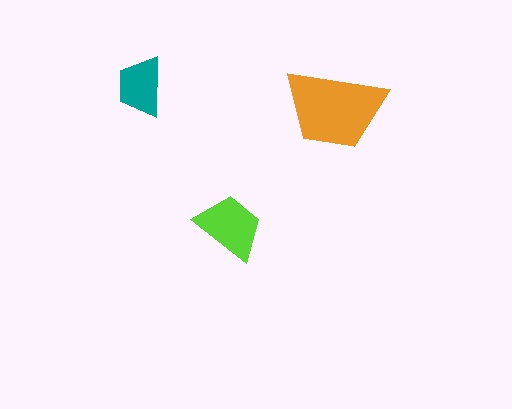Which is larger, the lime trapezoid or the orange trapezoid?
The orange one.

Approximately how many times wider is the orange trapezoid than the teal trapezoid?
About 1.5 times wider.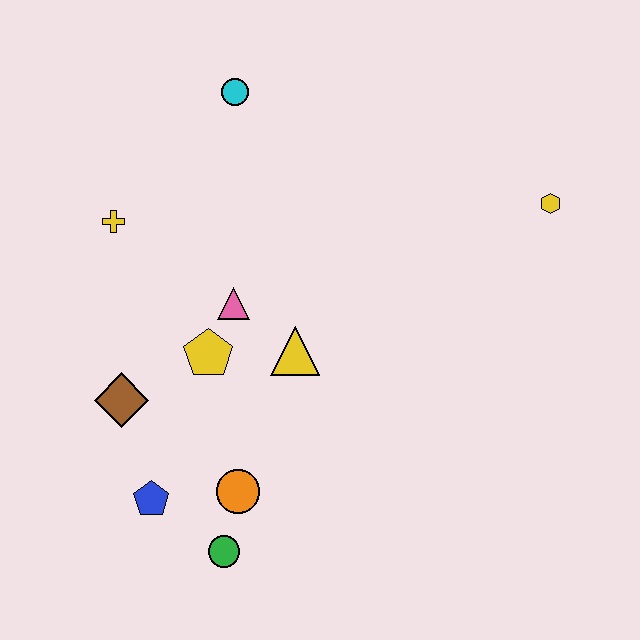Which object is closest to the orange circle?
The green circle is closest to the orange circle.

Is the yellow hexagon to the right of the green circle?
Yes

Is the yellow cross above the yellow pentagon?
Yes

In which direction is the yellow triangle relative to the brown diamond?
The yellow triangle is to the right of the brown diamond.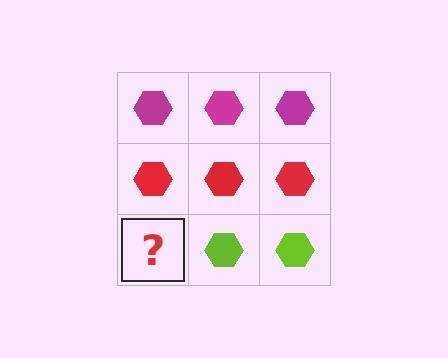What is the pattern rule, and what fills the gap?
The rule is that each row has a consistent color. The gap should be filled with a lime hexagon.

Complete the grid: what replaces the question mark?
The question mark should be replaced with a lime hexagon.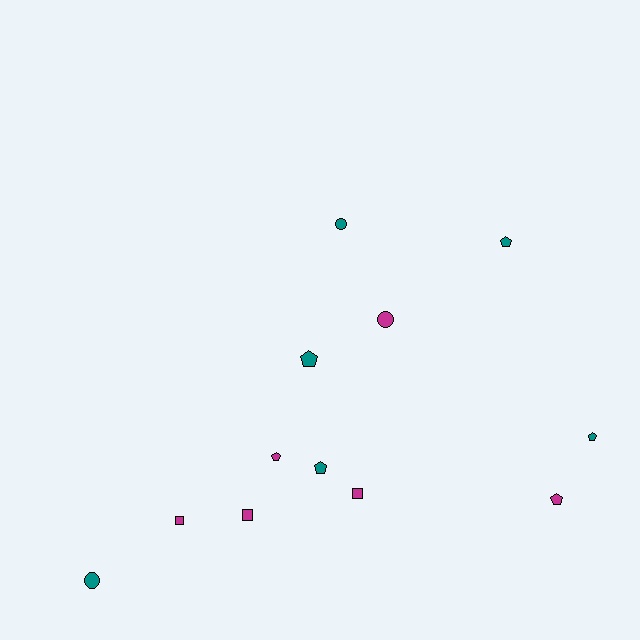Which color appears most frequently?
Magenta, with 6 objects.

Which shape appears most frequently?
Pentagon, with 6 objects.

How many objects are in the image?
There are 12 objects.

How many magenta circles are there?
There is 1 magenta circle.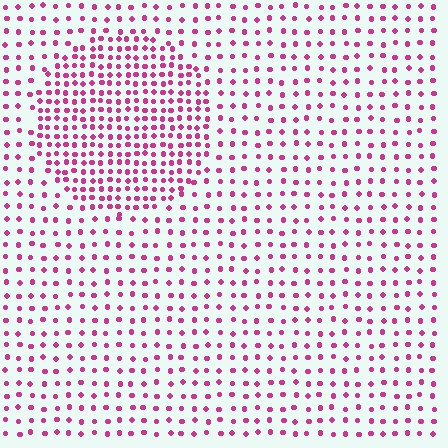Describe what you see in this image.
The image contains small magenta elements arranged at two different densities. A circle-shaped region is visible where the elements are more densely packed than the surrounding area.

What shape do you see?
I see a circle.